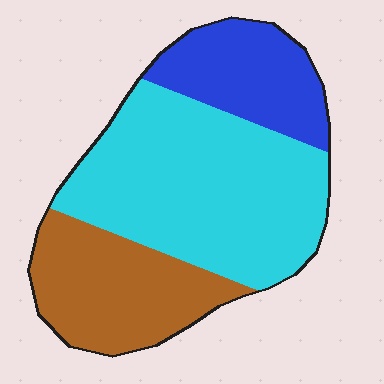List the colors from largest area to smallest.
From largest to smallest: cyan, brown, blue.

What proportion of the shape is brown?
Brown covers 27% of the shape.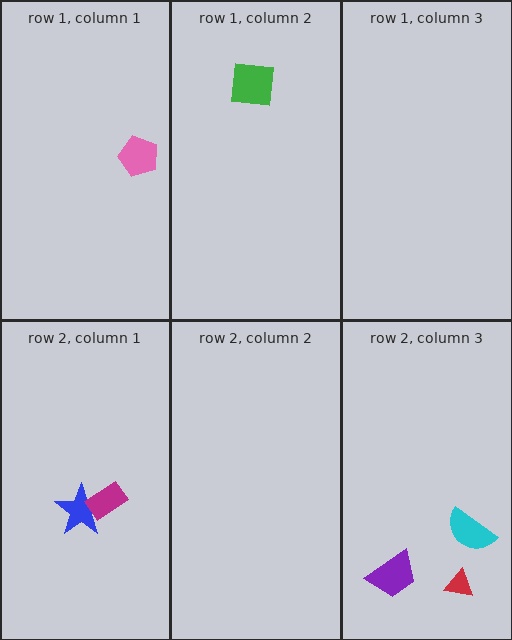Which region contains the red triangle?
The row 2, column 3 region.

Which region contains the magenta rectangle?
The row 2, column 1 region.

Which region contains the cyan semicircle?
The row 2, column 3 region.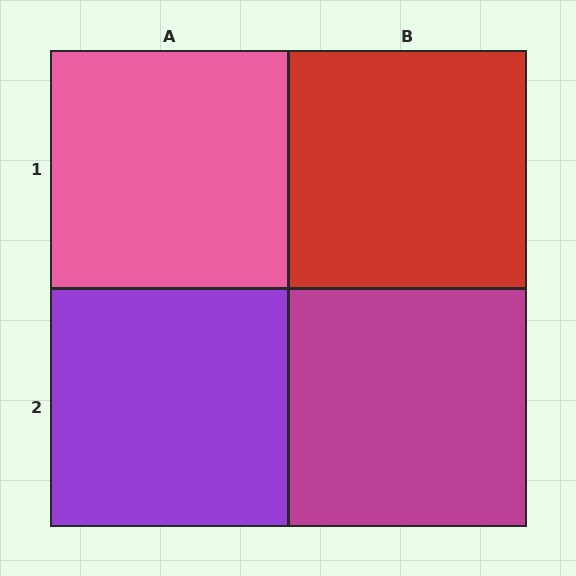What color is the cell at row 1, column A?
Pink.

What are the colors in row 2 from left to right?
Purple, magenta.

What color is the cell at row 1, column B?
Red.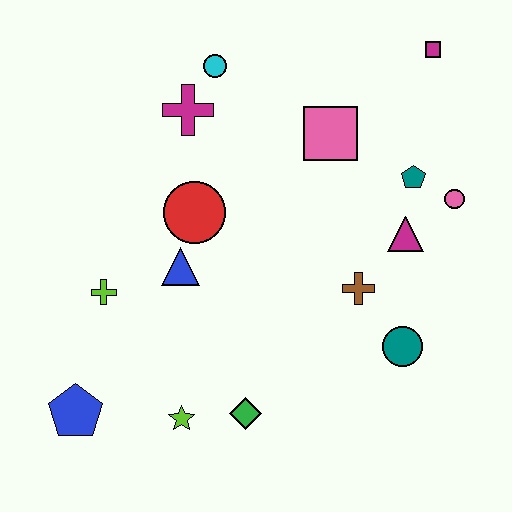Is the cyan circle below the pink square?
No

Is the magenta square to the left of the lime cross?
No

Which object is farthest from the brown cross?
The blue pentagon is farthest from the brown cross.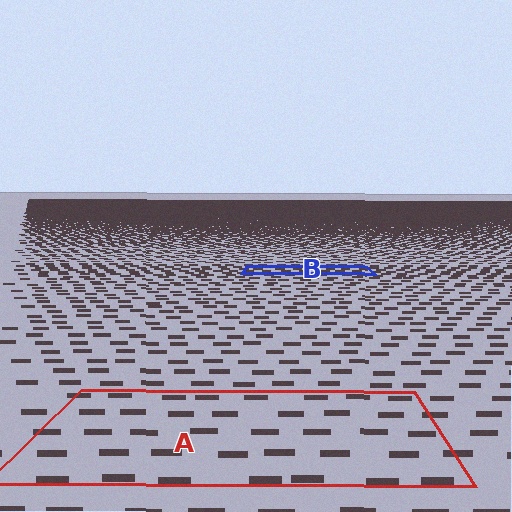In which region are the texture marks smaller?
The texture marks are smaller in region B, because it is farther away.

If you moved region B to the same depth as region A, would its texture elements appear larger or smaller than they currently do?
They would appear larger. At a closer depth, the same texture elements are projected at a bigger on-screen size.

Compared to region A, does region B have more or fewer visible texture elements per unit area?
Region B has more texture elements per unit area — they are packed more densely because it is farther away.